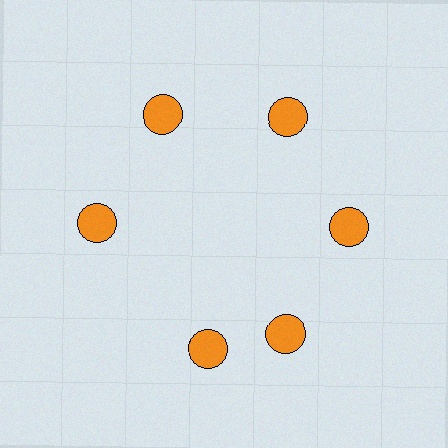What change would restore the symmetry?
The symmetry would be restored by rotating it back into even spacing with its neighbors so that all 6 circles sit at equal angles and equal distance from the center.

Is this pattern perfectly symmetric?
No. The 6 orange circles are arranged in a ring, but one element near the 7 o'clock position is rotated out of alignment along the ring, breaking the 6-fold rotational symmetry.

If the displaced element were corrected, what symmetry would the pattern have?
It would have 6-fold rotational symmetry — the pattern would map onto itself every 60 degrees.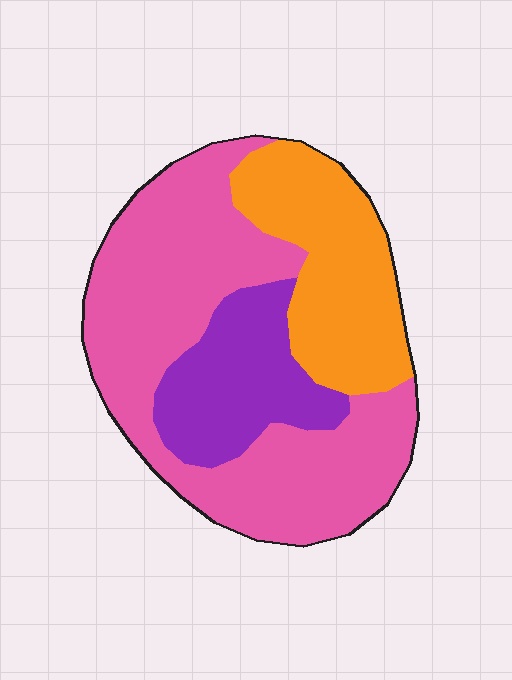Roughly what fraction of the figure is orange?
Orange takes up about one quarter (1/4) of the figure.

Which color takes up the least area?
Purple, at roughly 20%.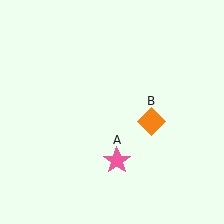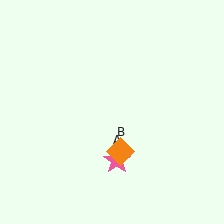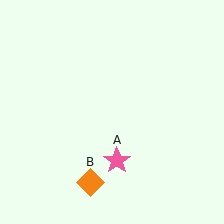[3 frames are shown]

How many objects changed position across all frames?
1 object changed position: orange diamond (object B).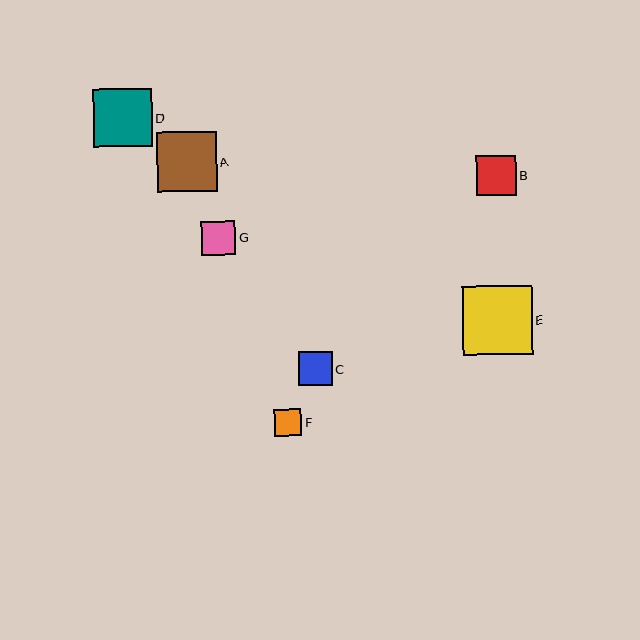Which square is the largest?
Square E is the largest with a size of approximately 70 pixels.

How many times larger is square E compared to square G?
Square E is approximately 2.1 times the size of square G.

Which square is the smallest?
Square F is the smallest with a size of approximately 27 pixels.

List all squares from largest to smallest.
From largest to smallest: E, A, D, B, G, C, F.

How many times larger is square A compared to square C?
Square A is approximately 1.8 times the size of square C.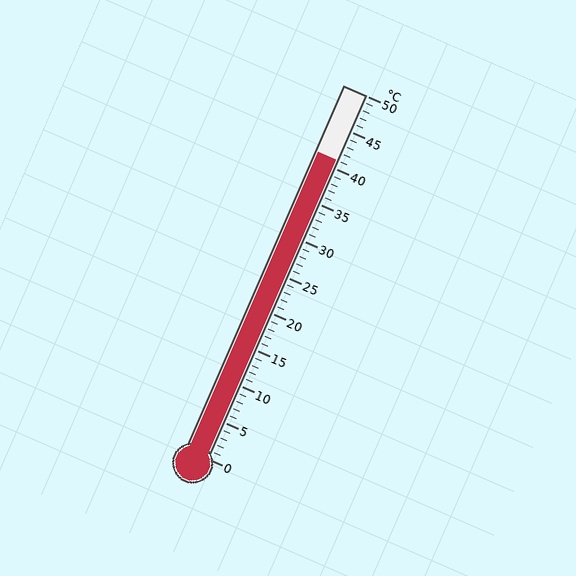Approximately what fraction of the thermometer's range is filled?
The thermometer is filled to approximately 80% of its range.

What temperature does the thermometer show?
The thermometer shows approximately 41°C.